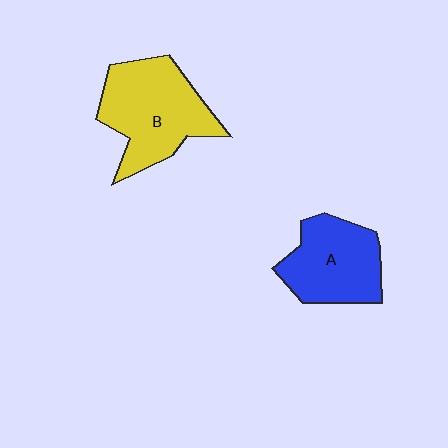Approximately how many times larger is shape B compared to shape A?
Approximately 1.2 times.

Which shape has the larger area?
Shape B (yellow).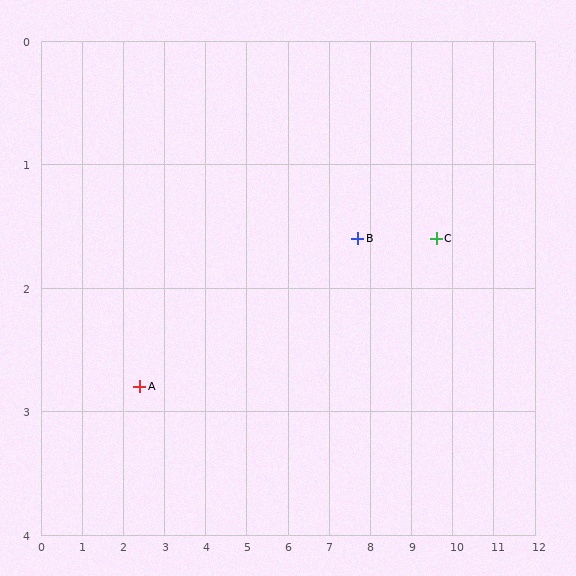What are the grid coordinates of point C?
Point C is at approximately (9.6, 1.6).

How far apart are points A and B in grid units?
Points A and B are about 5.4 grid units apart.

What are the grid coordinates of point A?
Point A is at approximately (2.4, 2.8).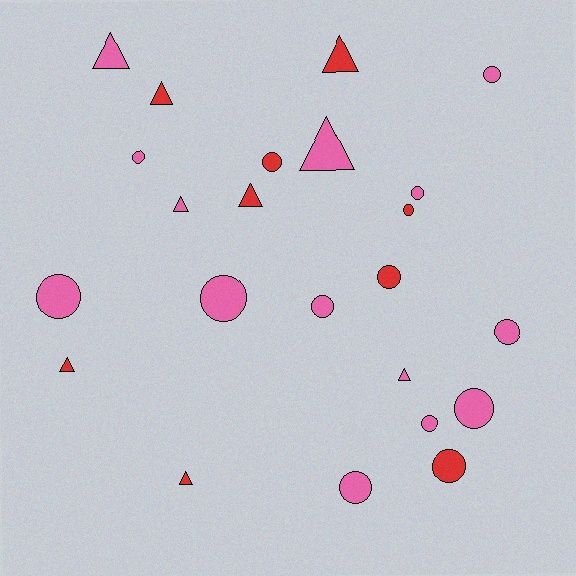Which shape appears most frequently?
Circle, with 14 objects.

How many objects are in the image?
There are 23 objects.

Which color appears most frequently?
Pink, with 14 objects.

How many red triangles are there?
There are 5 red triangles.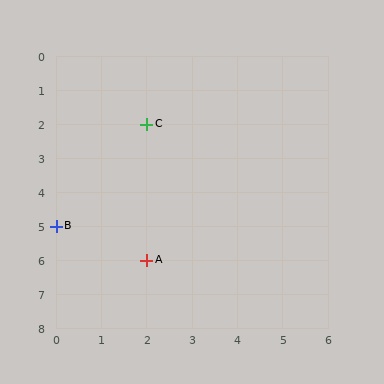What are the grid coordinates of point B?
Point B is at grid coordinates (0, 5).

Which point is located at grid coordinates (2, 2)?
Point C is at (2, 2).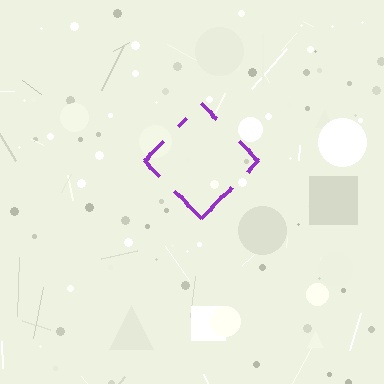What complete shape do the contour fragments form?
The contour fragments form a diamond.